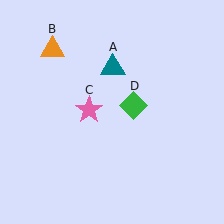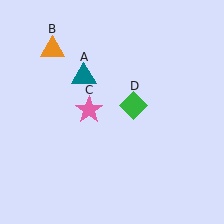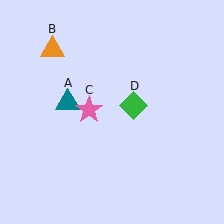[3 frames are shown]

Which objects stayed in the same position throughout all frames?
Orange triangle (object B) and pink star (object C) and green diamond (object D) remained stationary.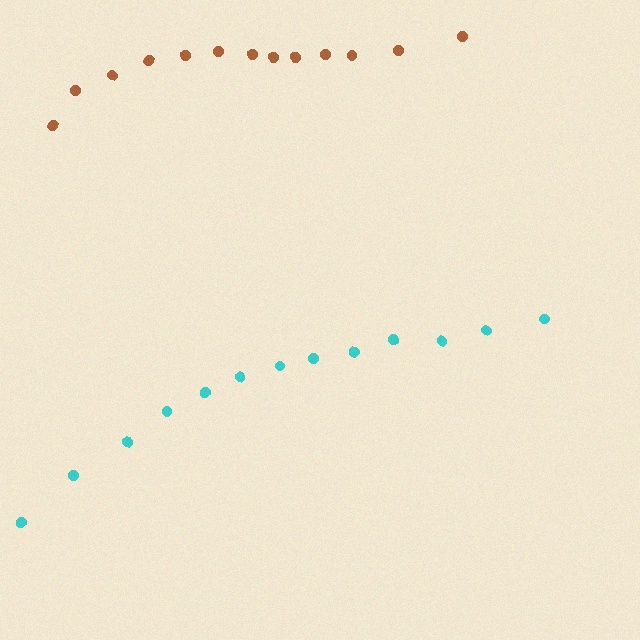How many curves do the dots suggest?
There are 2 distinct paths.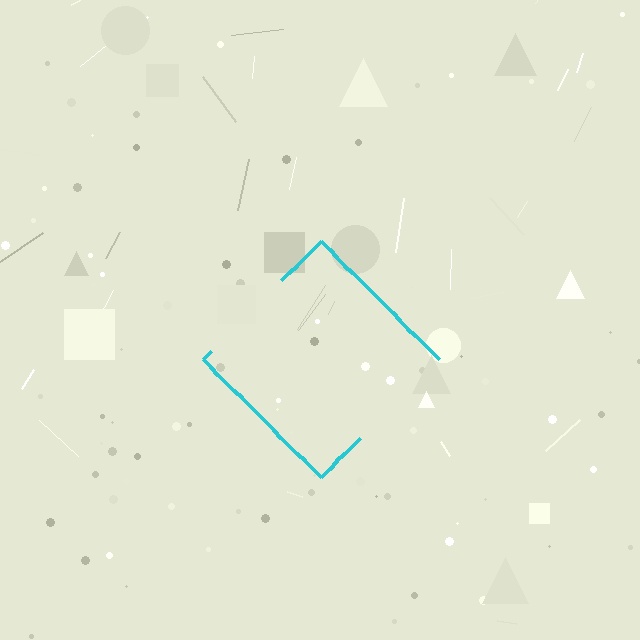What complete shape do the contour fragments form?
The contour fragments form a diamond.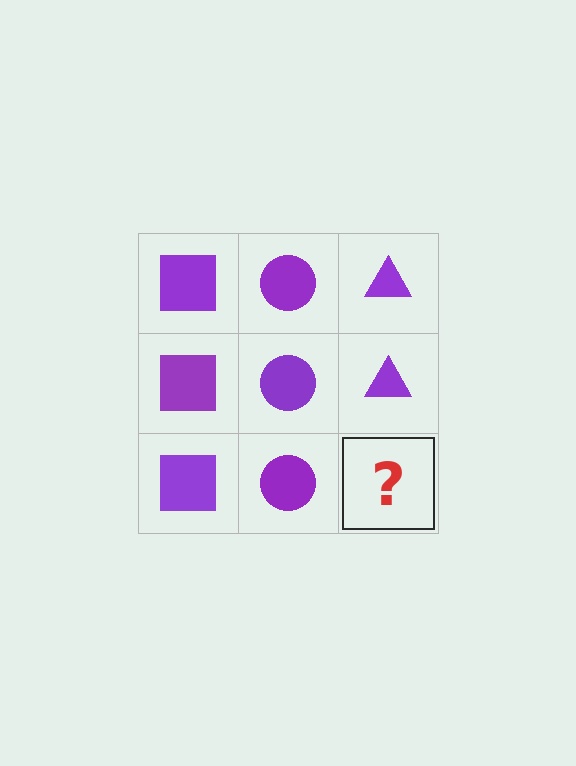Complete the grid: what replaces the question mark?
The question mark should be replaced with a purple triangle.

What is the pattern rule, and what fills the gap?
The rule is that each column has a consistent shape. The gap should be filled with a purple triangle.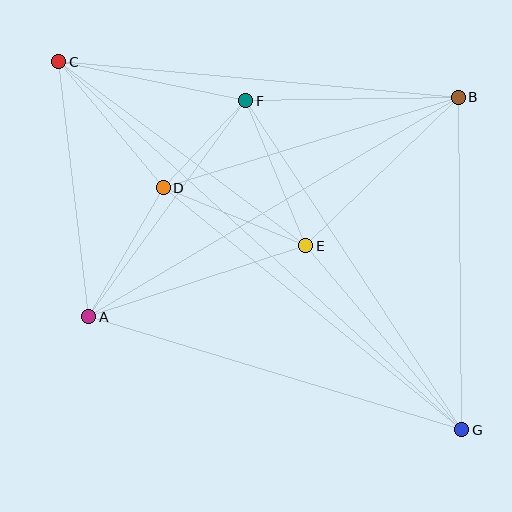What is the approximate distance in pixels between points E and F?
The distance between E and F is approximately 157 pixels.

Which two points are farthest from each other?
Points C and G are farthest from each other.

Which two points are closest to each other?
Points D and F are closest to each other.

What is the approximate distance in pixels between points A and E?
The distance between A and E is approximately 228 pixels.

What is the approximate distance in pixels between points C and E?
The distance between C and E is approximately 308 pixels.